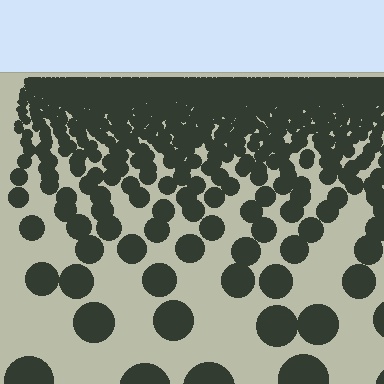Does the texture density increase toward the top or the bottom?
Density increases toward the top.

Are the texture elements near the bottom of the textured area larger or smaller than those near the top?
Larger. Near the bottom, elements are closer to the viewer and appear at a bigger on-screen size.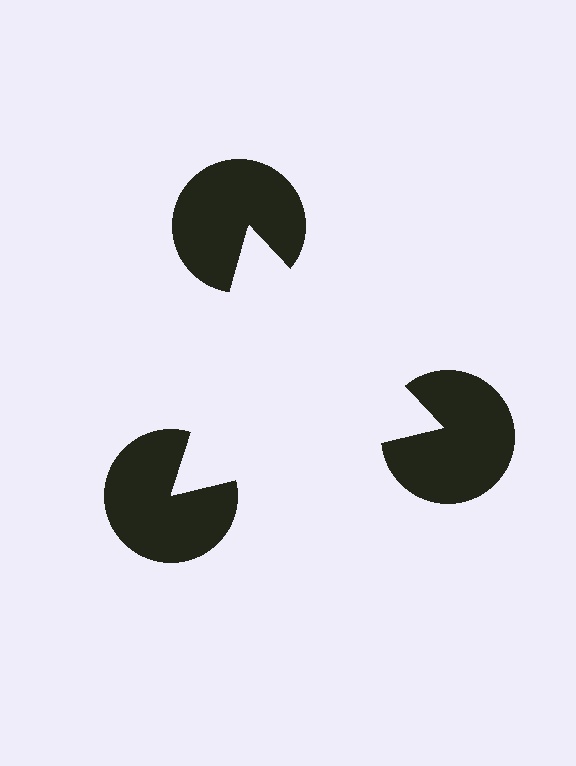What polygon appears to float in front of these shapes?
An illusory triangle — its edges are inferred from the aligned wedge cuts in the pac-man discs, not physically drawn.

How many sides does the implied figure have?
3 sides.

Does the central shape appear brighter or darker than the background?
It typically appears slightly brighter than the background, even though no actual brightness change is drawn.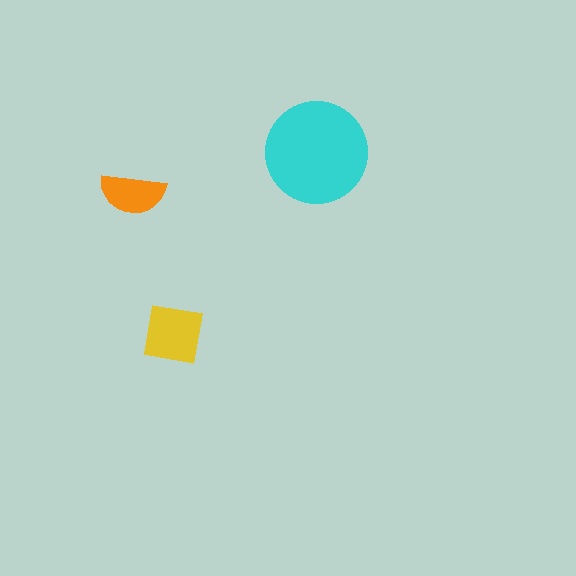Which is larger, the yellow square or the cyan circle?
The cyan circle.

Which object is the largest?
The cyan circle.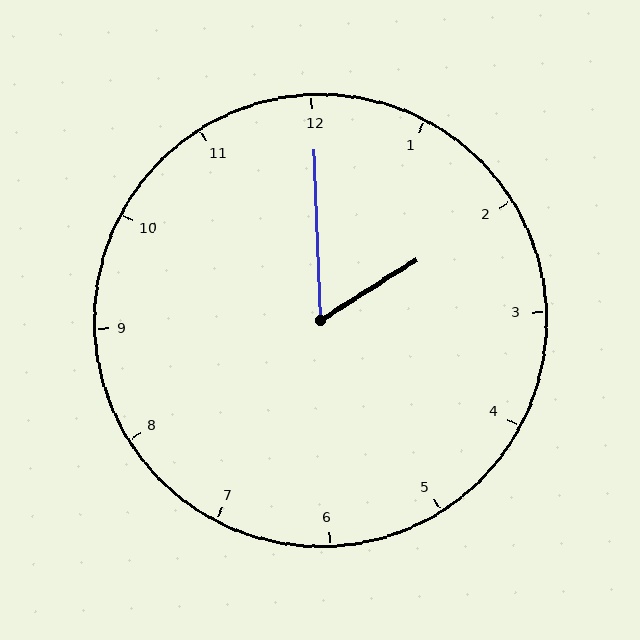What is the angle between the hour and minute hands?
Approximately 60 degrees.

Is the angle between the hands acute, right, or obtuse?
It is acute.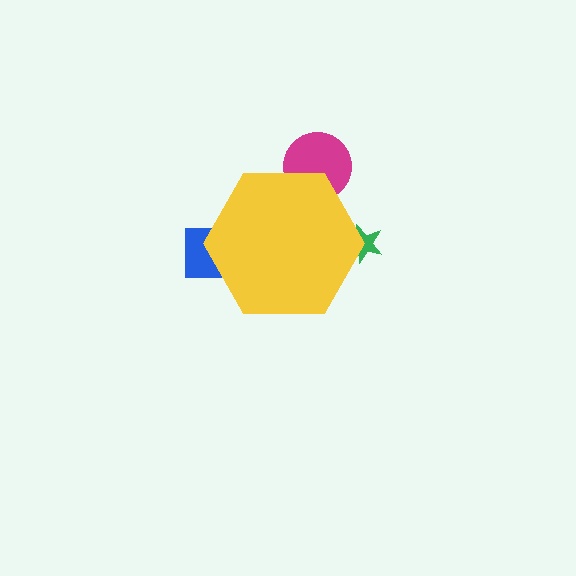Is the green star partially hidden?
Yes, the green star is partially hidden behind the yellow hexagon.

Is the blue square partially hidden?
Yes, the blue square is partially hidden behind the yellow hexagon.